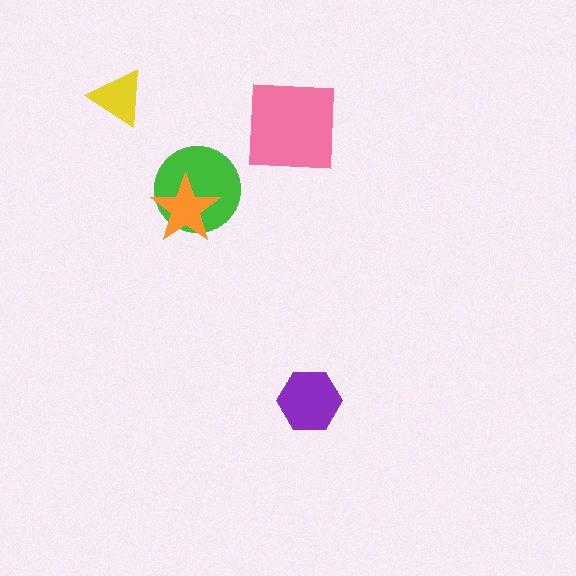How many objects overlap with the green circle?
1 object overlaps with the green circle.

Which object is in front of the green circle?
The orange star is in front of the green circle.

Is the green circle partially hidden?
Yes, it is partially covered by another shape.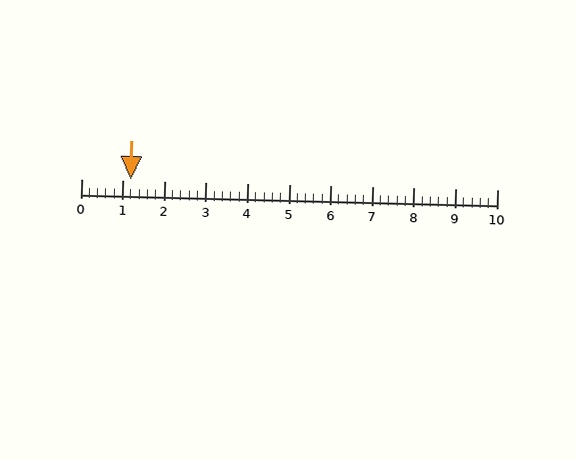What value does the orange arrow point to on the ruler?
The orange arrow points to approximately 1.2.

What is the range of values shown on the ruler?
The ruler shows values from 0 to 10.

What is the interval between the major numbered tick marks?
The major tick marks are spaced 1 units apart.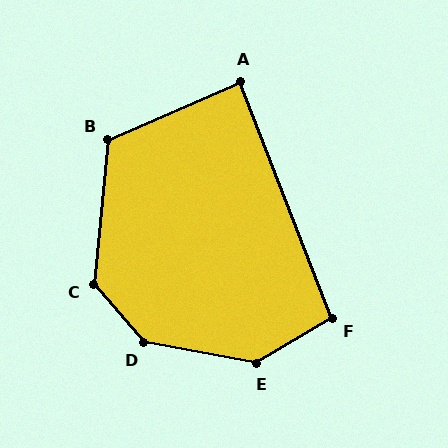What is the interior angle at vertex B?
Approximately 119 degrees (obtuse).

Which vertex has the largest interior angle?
D, at approximately 141 degrees.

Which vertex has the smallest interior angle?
A, at approximately 88 degrees.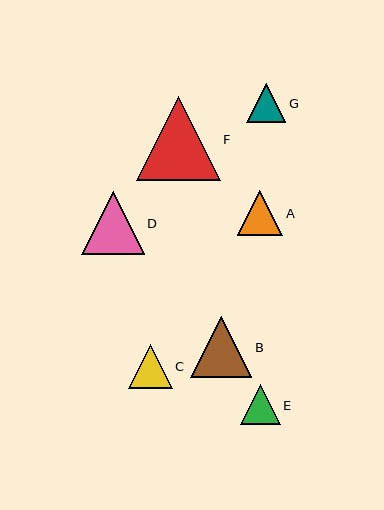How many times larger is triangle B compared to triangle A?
Triangle B is approximately 1.3 times the size of triangle A.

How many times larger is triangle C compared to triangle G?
Triangle C is approximately 1.1 times the size of triangle G.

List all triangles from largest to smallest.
From largest to smallest: F, D, B, A, C, E, G.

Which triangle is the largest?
Triangle F is the largest with a size of approximately 84 pixels.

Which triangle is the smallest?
Triangle G is the smallest with a size of approximately 39 pixels.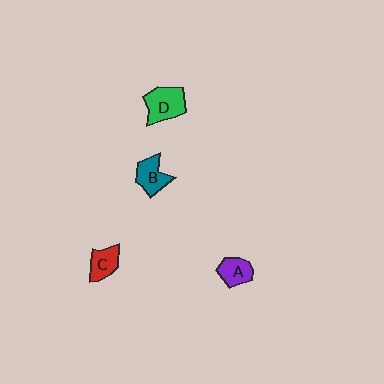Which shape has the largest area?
Shape D (green).